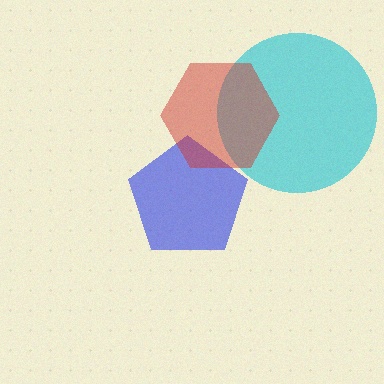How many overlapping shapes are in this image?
There are 3 overlapping shapes in the image.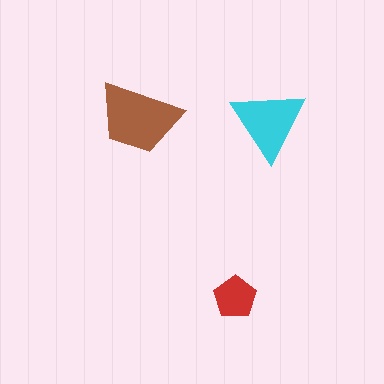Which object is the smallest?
The red pentagon.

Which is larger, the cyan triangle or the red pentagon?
The cyan triangle.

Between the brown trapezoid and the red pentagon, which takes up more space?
The brown trapezoid.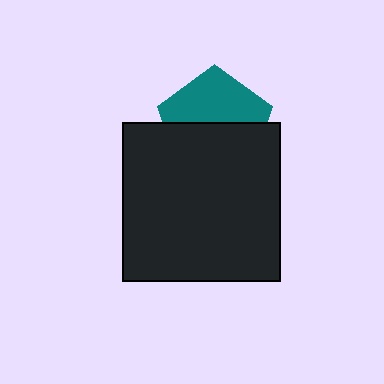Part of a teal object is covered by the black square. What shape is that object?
It is a pentagon.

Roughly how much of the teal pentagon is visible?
About half of it is visible (roughly 46%).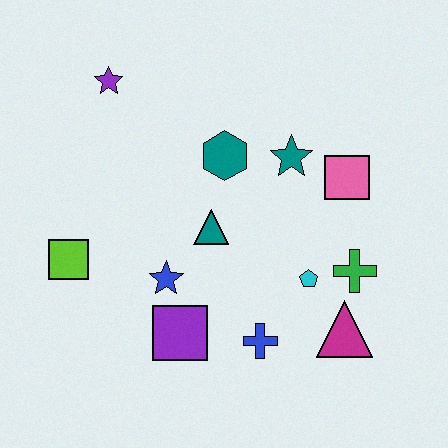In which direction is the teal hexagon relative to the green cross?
The teal hexagon is to the left of the green cross.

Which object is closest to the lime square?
The blue star is closest to the lime square.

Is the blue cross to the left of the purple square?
No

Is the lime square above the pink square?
No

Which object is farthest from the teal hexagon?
The magenta triangle is farthest from the teal hexagon.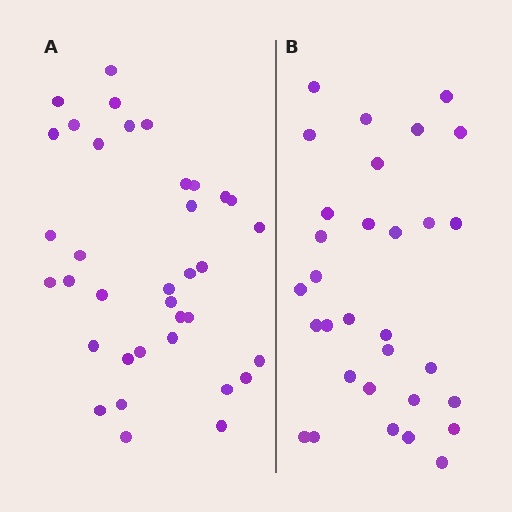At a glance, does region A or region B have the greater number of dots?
Region A (the left region) has more dots.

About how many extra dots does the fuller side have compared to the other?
Region A has about 5 more dots than region B.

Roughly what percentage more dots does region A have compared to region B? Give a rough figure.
About 15% more.